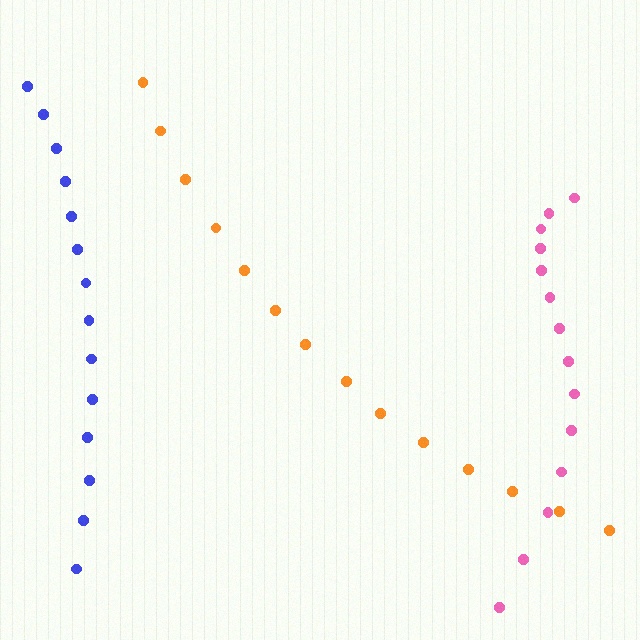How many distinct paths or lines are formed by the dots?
There are 3 distinct paths.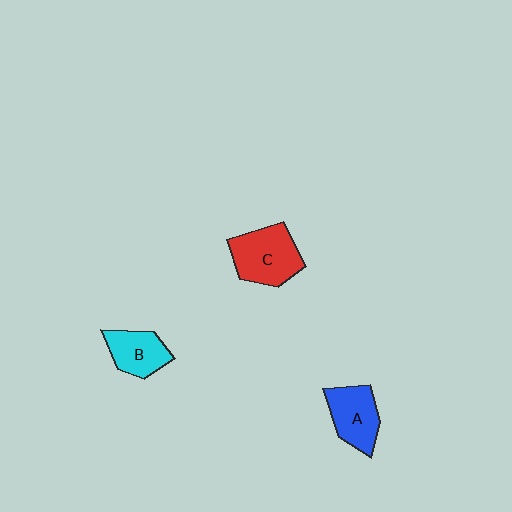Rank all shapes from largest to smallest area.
From largest to smallest: C (red), A (blue), B (cyan).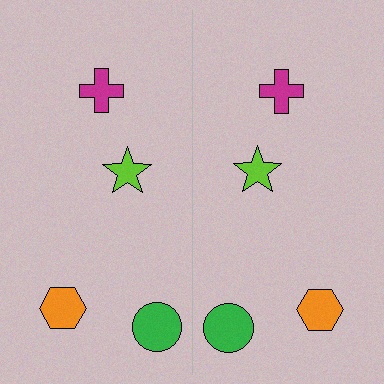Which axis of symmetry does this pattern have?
The pattern has a vertical axis of symmetry running through the center of the image.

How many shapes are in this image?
There are 8 shapes in this image.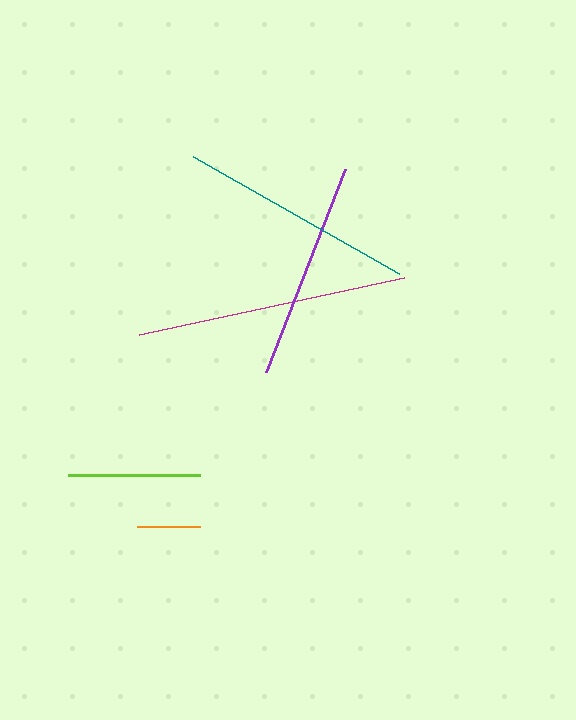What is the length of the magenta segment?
The magenta segment is approximately 271 pixels long.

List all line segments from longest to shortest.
From longest to shortest: magenta, teal, purple, lime, orange.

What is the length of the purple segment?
The purple segment is approximately 218 pixels long.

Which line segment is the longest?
The magenta line is the longest at approximately 271 pixels.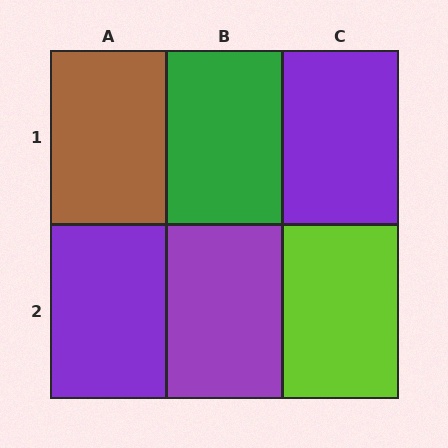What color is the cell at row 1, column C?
Purple.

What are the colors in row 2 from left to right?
Purple, purple, lime.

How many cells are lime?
1 cell is lime.